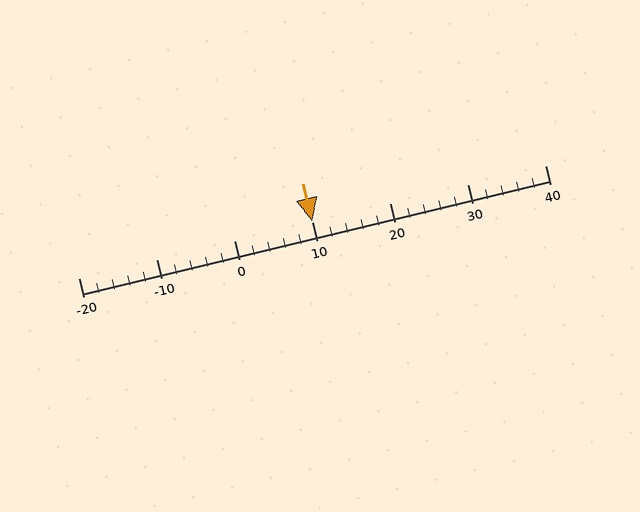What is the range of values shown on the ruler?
The ruler shows values from -20 to 40.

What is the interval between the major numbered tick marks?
The major tick marks are spaced 10 units apart.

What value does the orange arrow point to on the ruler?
The orange arrow points to approximately 10.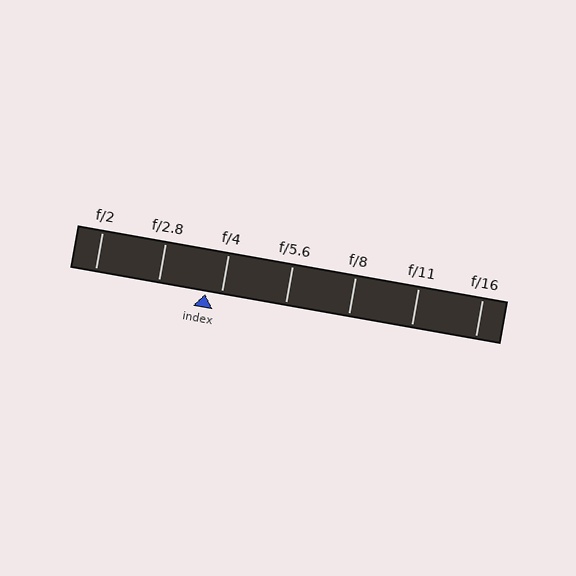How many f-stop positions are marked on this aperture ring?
There are 7 f-stop positions marked.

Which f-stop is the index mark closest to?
The index mark is closest to f/4.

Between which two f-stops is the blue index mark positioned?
The index mark is between f/2.8 and f/4.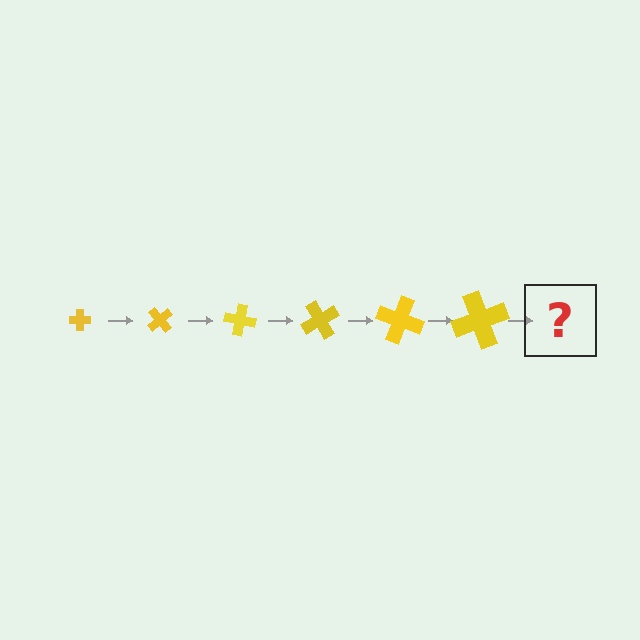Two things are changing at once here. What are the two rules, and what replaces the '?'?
The two rules are that the cross grows larger each step and it rotates 50 degrees each step. The '?' should be a cross, larger than the previous one and rotated 300 degrees from the start.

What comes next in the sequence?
The next element should be a cross, larger than the previous one and rotated 300 degrees from the start.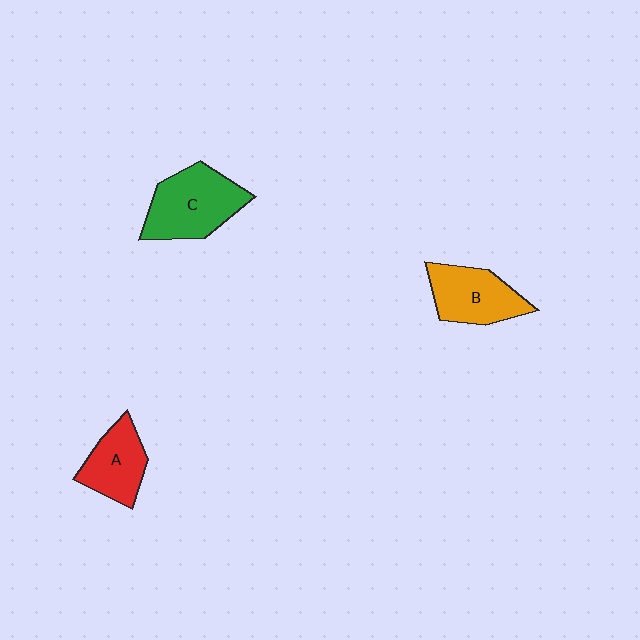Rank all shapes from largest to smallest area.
From largest to smallest: C (green), B (orange), A (red).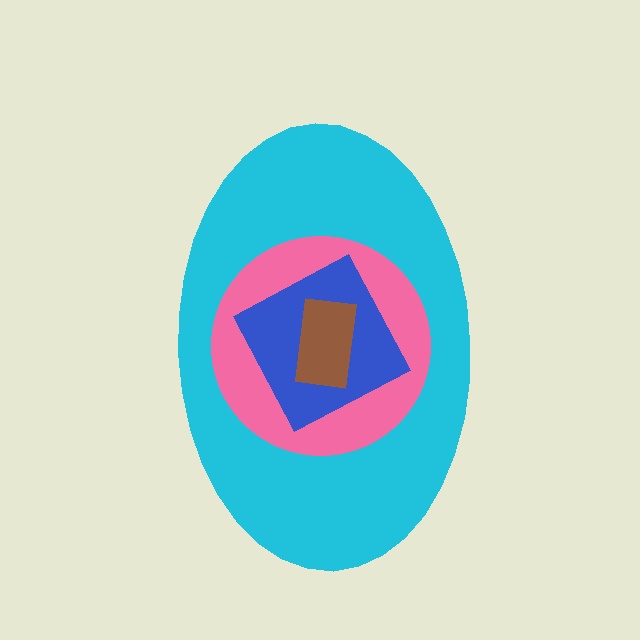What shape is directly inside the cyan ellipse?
The pink circle.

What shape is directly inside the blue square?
The brown rectangle.